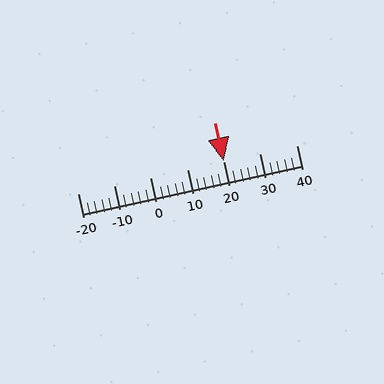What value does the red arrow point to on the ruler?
The red arrow points to approximately 20.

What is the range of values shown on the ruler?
The ruler shows values from -20 to 40.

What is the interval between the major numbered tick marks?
The major tick marks are spaced 10 units apart.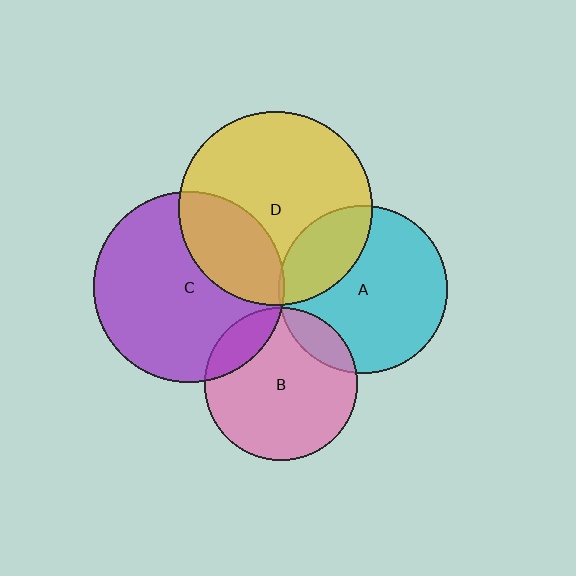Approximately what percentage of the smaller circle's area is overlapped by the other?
Approximately 15%.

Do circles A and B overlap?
Yes.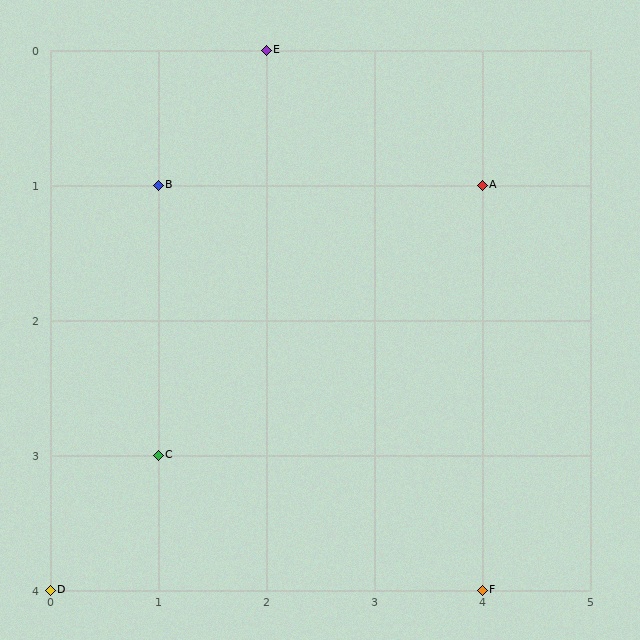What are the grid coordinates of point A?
Point A is at grid coordinates (4, 1).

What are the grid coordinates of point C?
Point C is at grid coordinates (1, 3).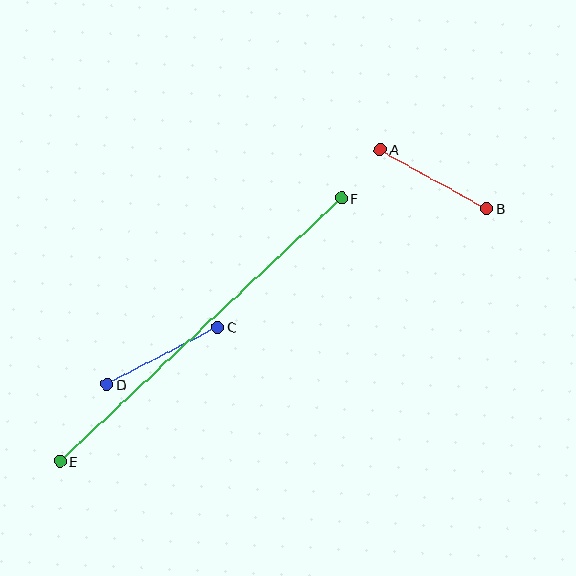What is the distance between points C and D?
The distance is approximately 125 pixels.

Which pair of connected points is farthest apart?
Points E and F are farthest apart.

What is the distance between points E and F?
The distance is approximately 385 pixels.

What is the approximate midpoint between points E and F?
The midpoint is at approximately (201, 330) pixels.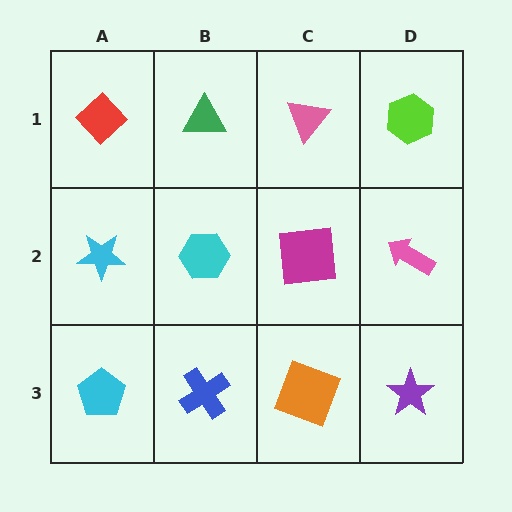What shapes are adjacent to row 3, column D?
A pink arrow (row 2, column D), an orange square (row 3, column C).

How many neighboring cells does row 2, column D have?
3.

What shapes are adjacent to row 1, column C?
A magenta square (row 2, column C), a green triangle (row 1, column B), a lime hexagon (row 1, column D).